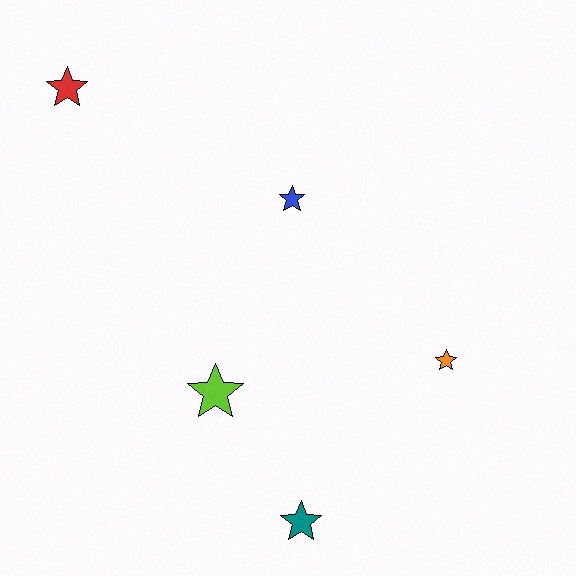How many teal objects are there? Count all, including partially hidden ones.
There is 1 teal object.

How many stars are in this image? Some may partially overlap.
There are 5 stars.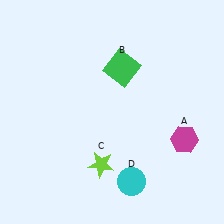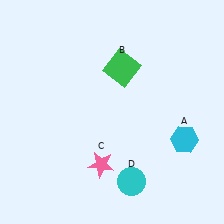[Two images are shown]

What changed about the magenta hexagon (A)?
In Image 1, A is magenta. In Image 2, it changed to cyan.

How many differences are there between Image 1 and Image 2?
There are 2 differences between the two images.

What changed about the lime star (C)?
In Image 1, C is lime. In Image 2, it changed to pink.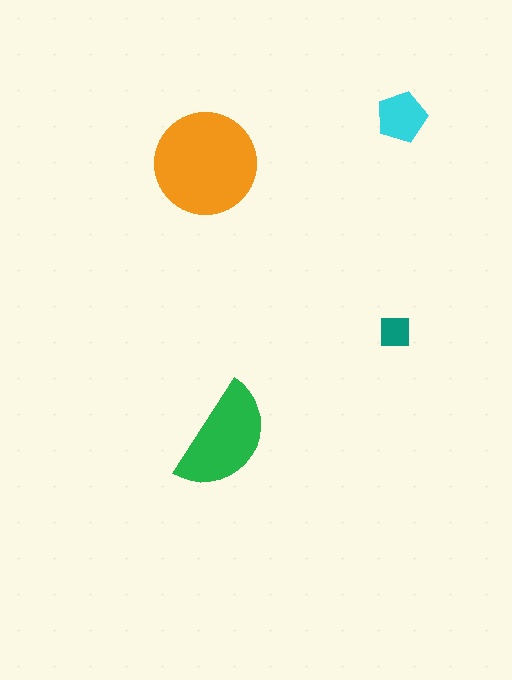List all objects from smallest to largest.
The teal square, the cyan pentagon, the green semicircle, the orange circle.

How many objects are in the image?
There are 4 objects in the image.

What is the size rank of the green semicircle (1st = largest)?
2nd.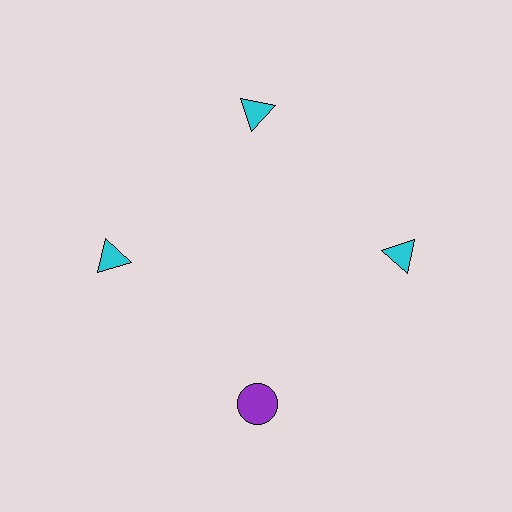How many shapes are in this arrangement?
There are 4 shapes arranged in a ring pattern.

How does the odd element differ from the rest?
It differs in both color (purple instead of cyan) and shape (circle instead of triangle).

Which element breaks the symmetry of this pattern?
The purple circle at roughly the 6 o'clock position breaks the symmetry. All other shapes are cyan triangles.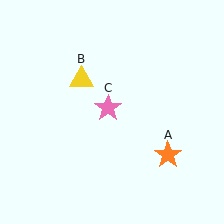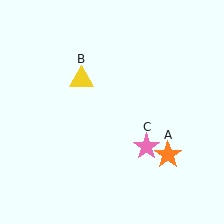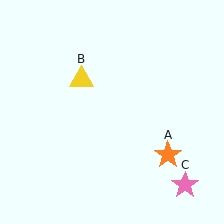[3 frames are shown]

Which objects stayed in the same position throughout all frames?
Orange star (object A) and yellow triangle (object B) remained stationary.